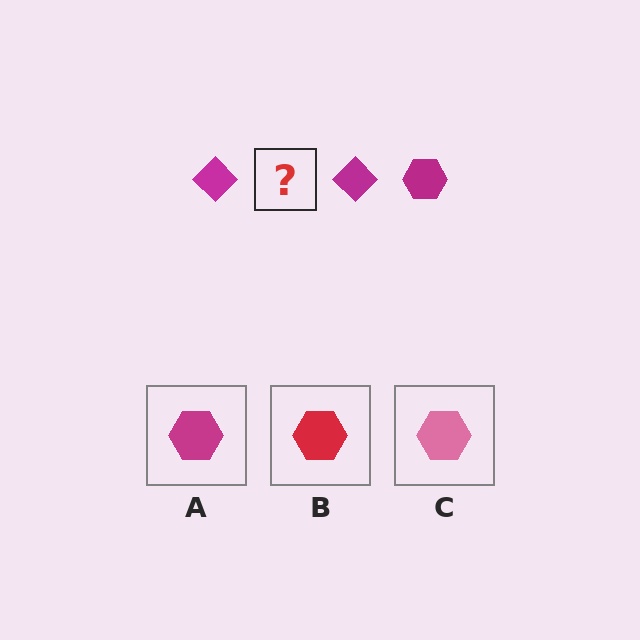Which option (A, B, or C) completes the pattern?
A.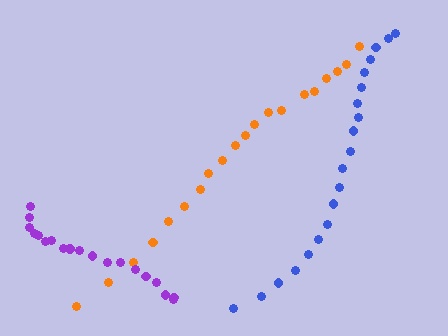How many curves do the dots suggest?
There are 3 distinct paths.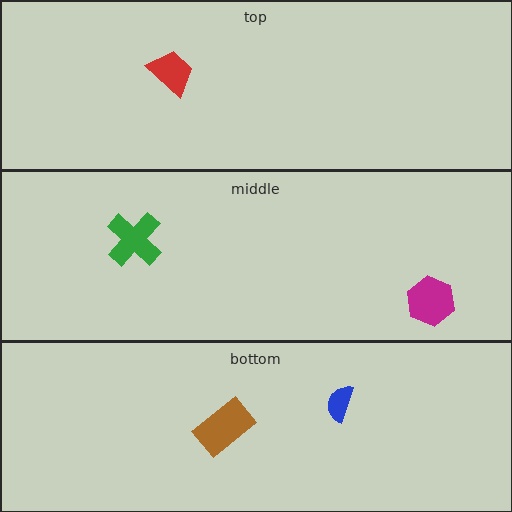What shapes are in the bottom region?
The blue semicircle, the brown rectangle.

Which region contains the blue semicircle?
The bottom region.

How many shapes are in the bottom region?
2.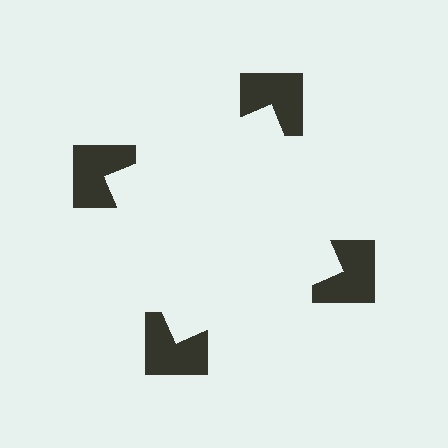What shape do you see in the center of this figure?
An illusory square — its edges are inferred from the aligned wedge cuts in the notched squares, not physically drawn.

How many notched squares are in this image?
There are 4 — one at each vertex of the illusory square.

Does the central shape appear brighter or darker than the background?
It typically appears slightly brighter than the background, even though no actual brightness change is drawn.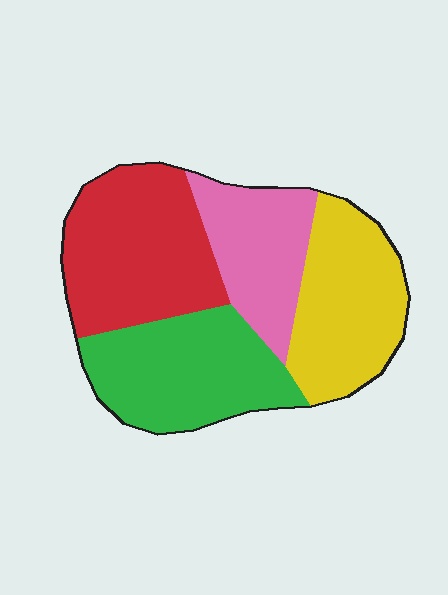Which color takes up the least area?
Pink, at roughly 20%.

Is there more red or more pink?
Red.